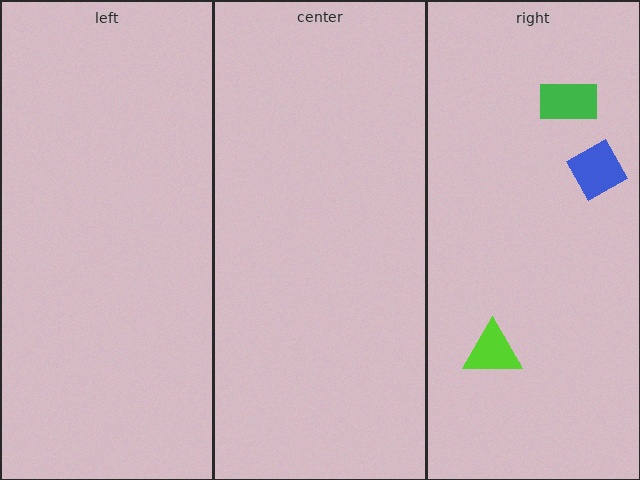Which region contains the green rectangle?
The right region.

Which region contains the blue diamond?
The right region.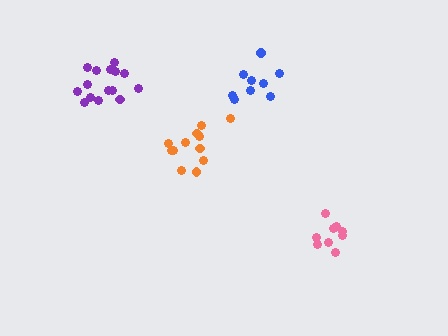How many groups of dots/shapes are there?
There are 4 groups.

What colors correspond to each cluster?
The clusters are colored: purple, pink, blue, orange.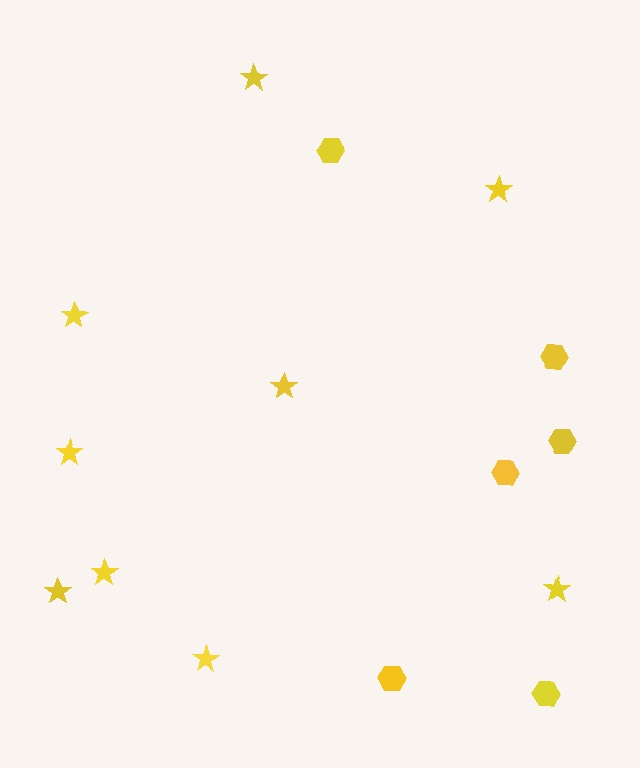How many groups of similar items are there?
There are 2 groups: one group of stars (9) and one group of hexagons (6).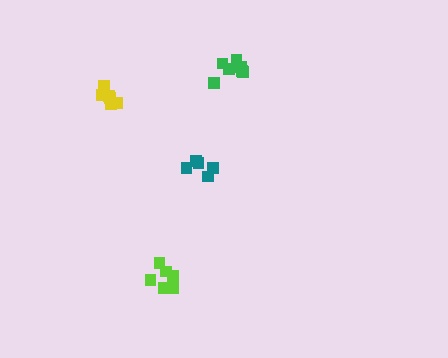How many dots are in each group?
Group 1: 5 dots, Group 2: 6 dots, Group 3: 7 dots, Group 4: 6 dots (24 total).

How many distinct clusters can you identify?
There are 4 distinct clusters.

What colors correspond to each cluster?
The clusters are colored: teal, lime, green, yellow.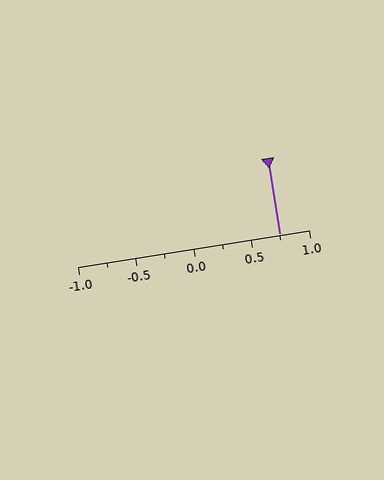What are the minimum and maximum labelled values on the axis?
The axis runs from -1.0 to 1.0.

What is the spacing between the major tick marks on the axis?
The major ticks are spaced 0.5 apart.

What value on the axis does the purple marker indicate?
The marker indicates approximately 0.75.